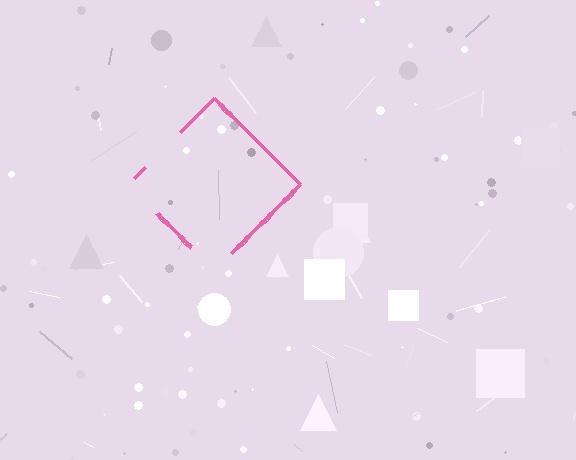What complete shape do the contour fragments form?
The contour fragments form a diamond.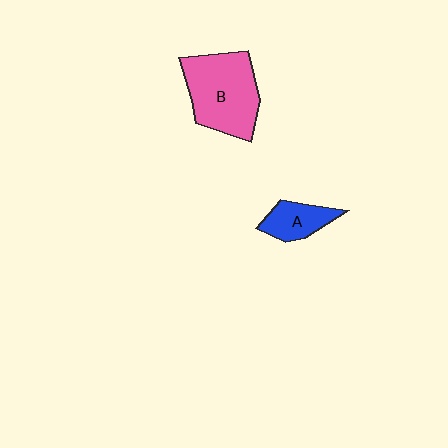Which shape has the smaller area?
Shape A (blue).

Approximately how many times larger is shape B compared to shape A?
Approximately 2.4 times.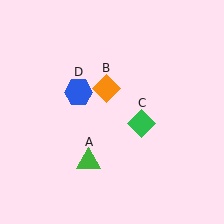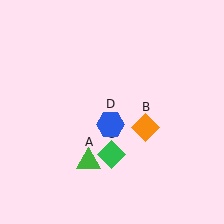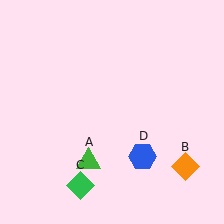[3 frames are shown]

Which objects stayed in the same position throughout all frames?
Green triangle (object A) remained stationary.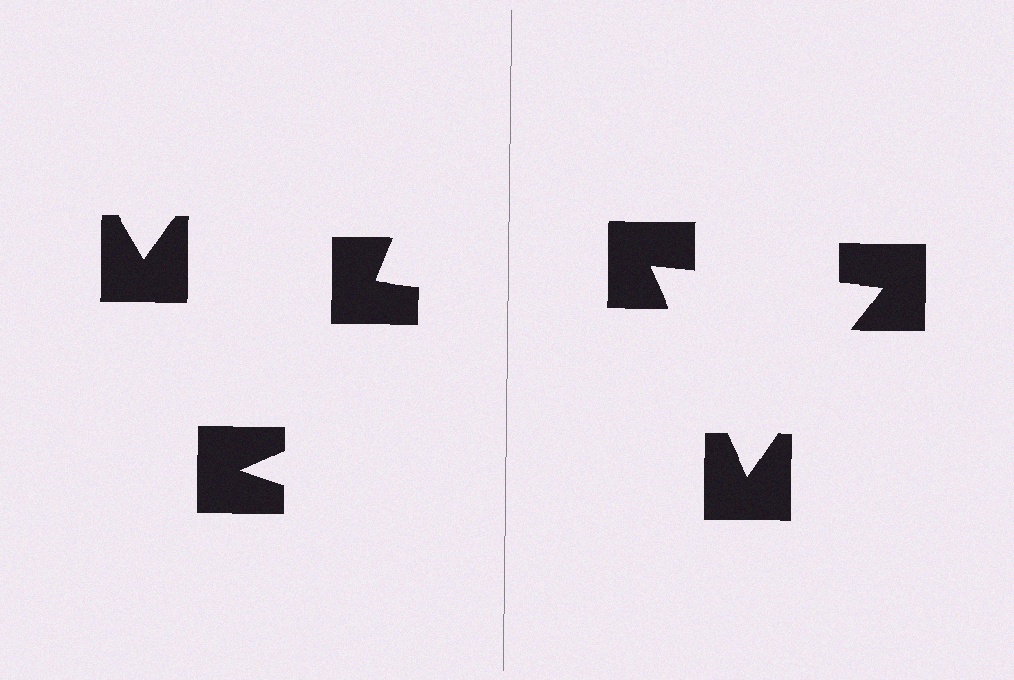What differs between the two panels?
The notched squares are positioned identically on both sides; only the wedge orientations differ. On the right they align to a triangle; on the left they are misaligned.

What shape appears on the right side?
An illusory triangle.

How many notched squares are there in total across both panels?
6 — 3 on each side.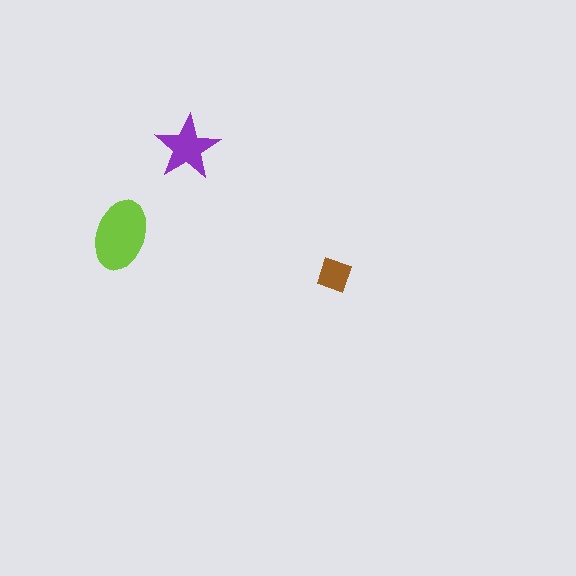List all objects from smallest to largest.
The brown diamond, the purple star, the lime ellipse.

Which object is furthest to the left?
The lime ellipse is leftmost.